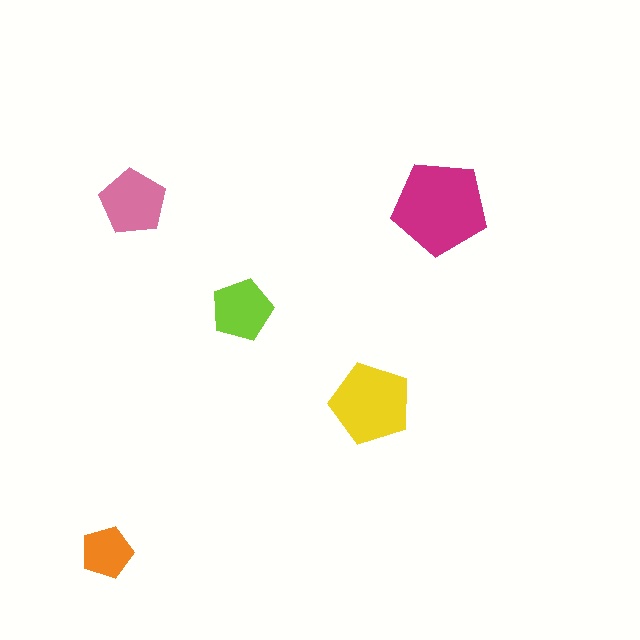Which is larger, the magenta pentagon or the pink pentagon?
The magenta one.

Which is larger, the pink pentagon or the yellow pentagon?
The yellow one.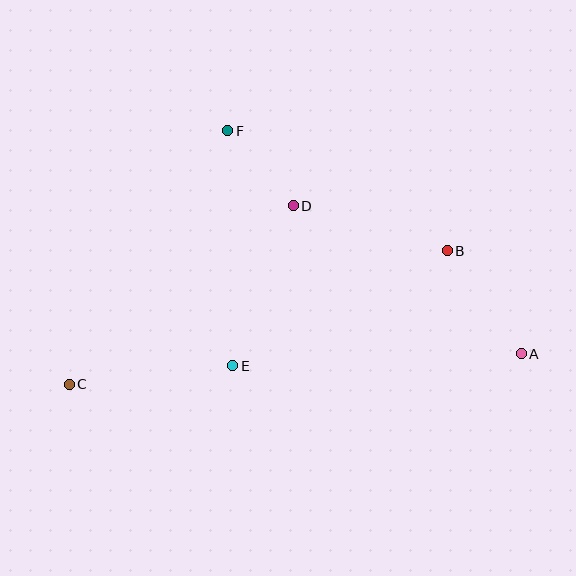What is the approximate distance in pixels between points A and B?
The distance between A and B is approximately 127 pixels.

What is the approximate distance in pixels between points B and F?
The distance between B and F is approximately 250 pixels.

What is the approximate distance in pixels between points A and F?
The distance between A and F is approximately 369 pixels.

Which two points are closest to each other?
Points D and F are closest to each other.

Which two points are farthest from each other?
Points A and C are farthest from each other.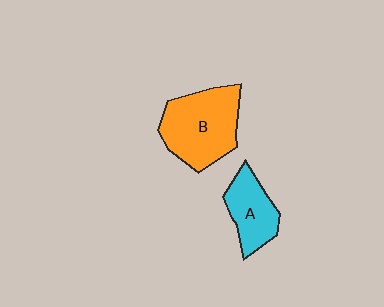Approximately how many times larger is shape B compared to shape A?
Approximately 1.7 times.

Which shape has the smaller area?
Shape A (cyan).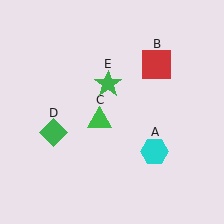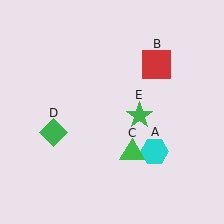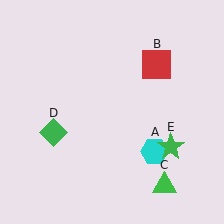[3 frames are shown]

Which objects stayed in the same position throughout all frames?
Cyan hexagon (object A) and red square (object B) and green diamond (object D) remained stationary.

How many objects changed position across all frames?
2 objects changed position: green triangle (object C), green star (object E).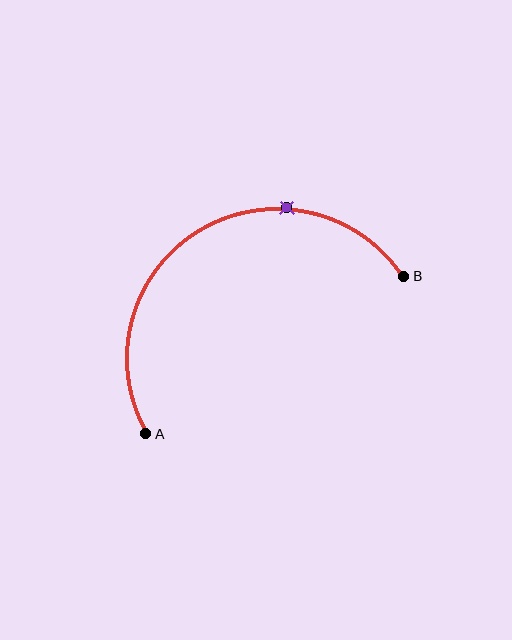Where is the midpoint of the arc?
The arc midpoint is the point on the curve farthest from the straight line joining A and B. It sits above that line.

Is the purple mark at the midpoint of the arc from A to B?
No. The purple mark lies on the arc but is closer to endpoint B. The arc midpoint would be at the point on the curve equidistant along the arc from both A and B.